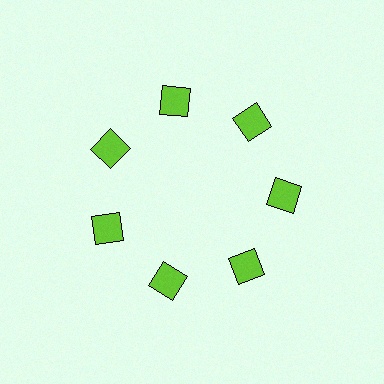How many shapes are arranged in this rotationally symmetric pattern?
There are 7 shapes, arranged in 7 groups of 1.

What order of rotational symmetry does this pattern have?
This pattern has 7-fold rotational symmetry.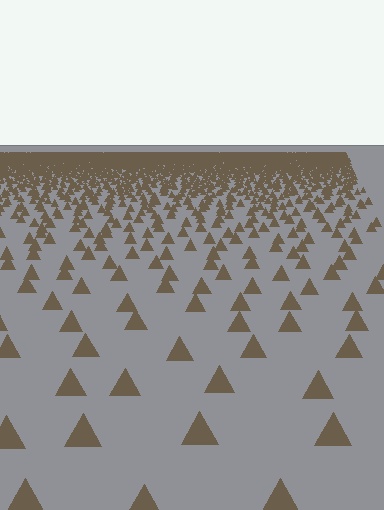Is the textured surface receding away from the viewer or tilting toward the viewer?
The surface is receding away from the viewer. Texture elements get smaller and denser toward the top.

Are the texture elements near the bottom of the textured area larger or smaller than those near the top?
Larger. Near the bottom, elements are closer to the viewer and appear at a bigger on-screen size.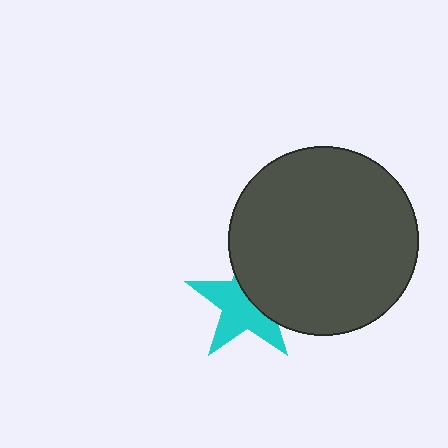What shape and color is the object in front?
The object in front is a dark gray circle.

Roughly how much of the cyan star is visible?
About half of it is visible (roughly 58%).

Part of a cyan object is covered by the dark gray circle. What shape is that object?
It is a star.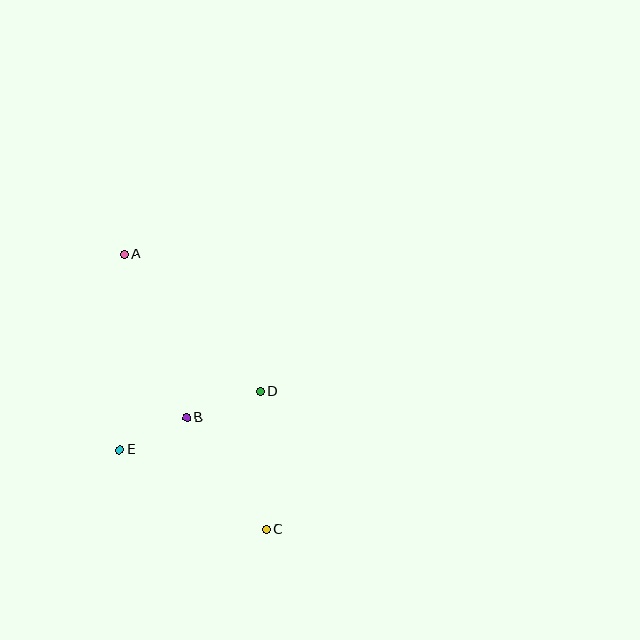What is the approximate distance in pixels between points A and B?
The distance between A and B is approximately 175 pixels.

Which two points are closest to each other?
Points B and E are closest to each other.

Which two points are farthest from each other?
Points A and C are farthest from each other.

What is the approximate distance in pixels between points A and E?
The distance between A and E is approximately 195 pixels.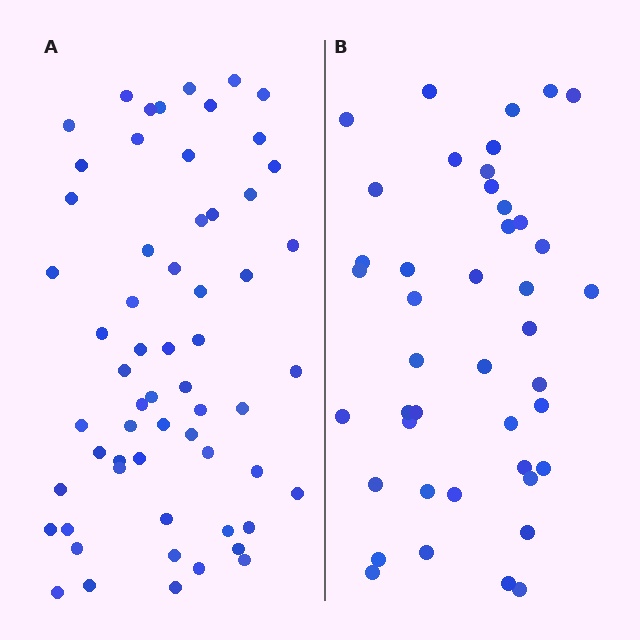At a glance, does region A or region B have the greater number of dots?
Region A (the left region) has more dots.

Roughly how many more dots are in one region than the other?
Region A has approximately 15 more dots than region B.